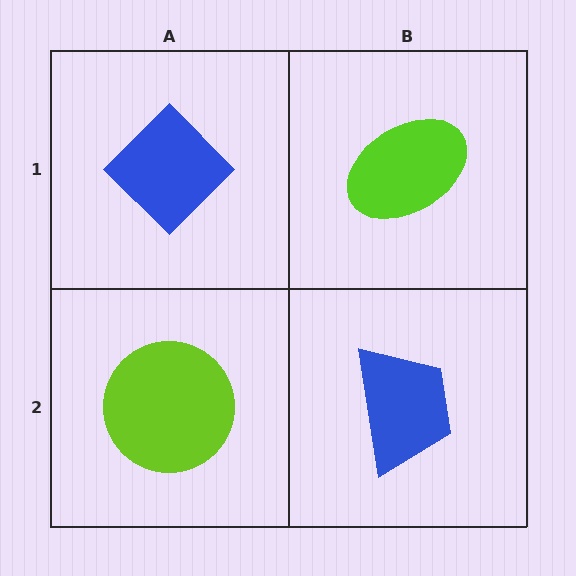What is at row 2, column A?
A lime circle.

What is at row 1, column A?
A blue diamond.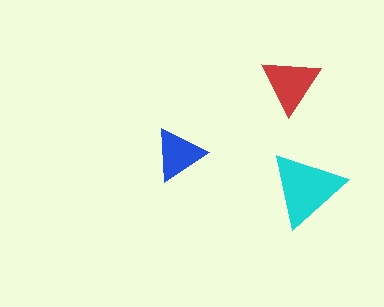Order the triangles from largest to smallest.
the cyan one, the red one, the blue one.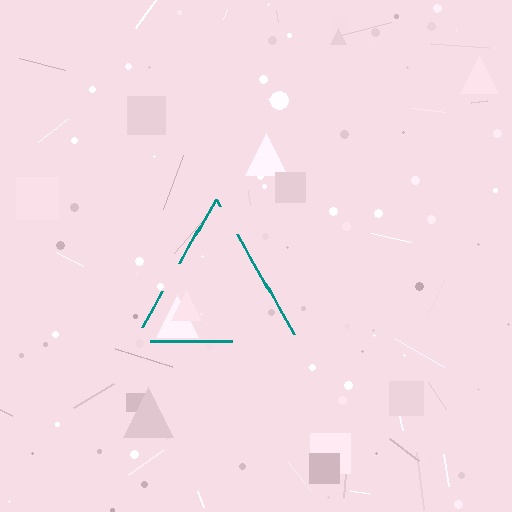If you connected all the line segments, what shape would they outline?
They would outline a triangle.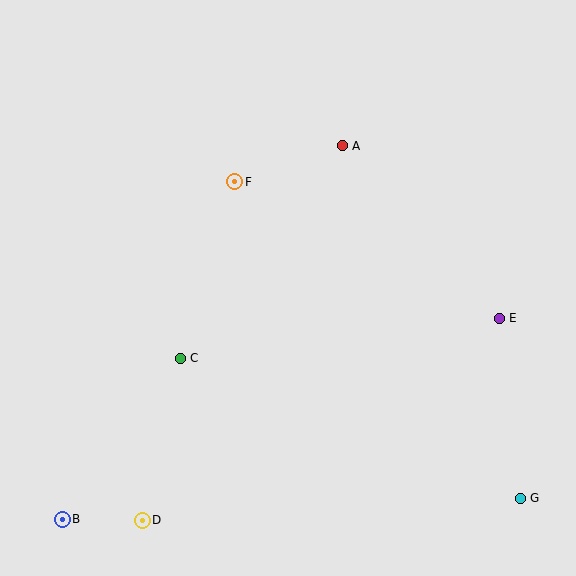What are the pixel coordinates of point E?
Point E is at (499, 318).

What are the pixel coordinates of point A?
Point A is at (342, 146).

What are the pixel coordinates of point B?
Point B is at (63, 519).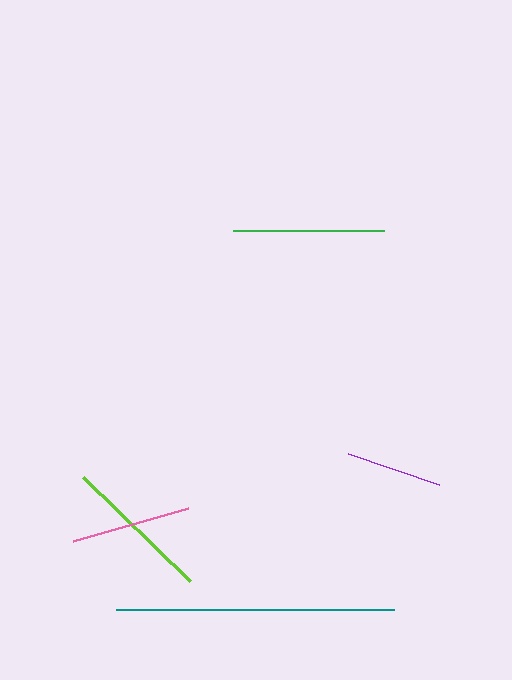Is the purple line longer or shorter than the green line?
The green line is longer than the purple line.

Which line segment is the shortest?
The purple line is the shortest at approximately 96 pixels.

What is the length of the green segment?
The green segment is approximately 150 pixels long.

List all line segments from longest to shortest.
From longest to shortest: teal, green, lime, pink, purple.